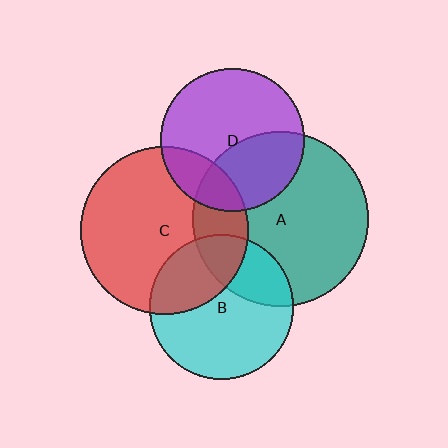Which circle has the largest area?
Circle A (teal).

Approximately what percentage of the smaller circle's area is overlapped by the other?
Approximately 30%.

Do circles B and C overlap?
Yes.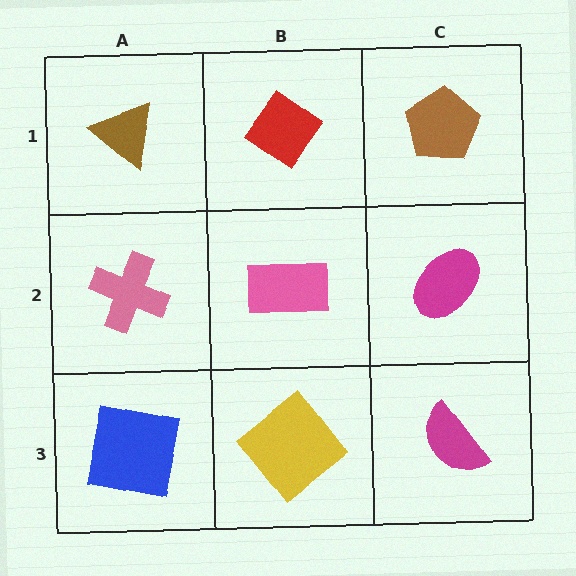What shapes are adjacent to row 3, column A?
A pink cross (row 2, column A), a yellow diamond (row 3, column B).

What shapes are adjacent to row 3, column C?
A magenta ellipse (row 2, column C), a yellow diamond (row 3, column B).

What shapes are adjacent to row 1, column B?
A pink rectangle (row 2, column B), a brown triangle (row 1, column A), a brown pentagon (row 1, column C).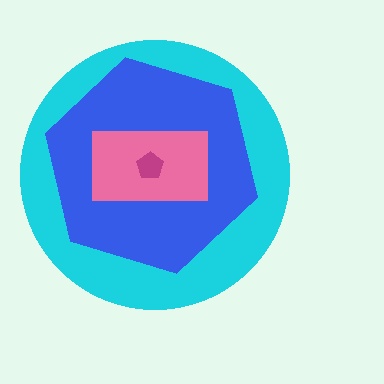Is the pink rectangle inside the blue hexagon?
Yes.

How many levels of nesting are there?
4.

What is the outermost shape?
The cyan circle.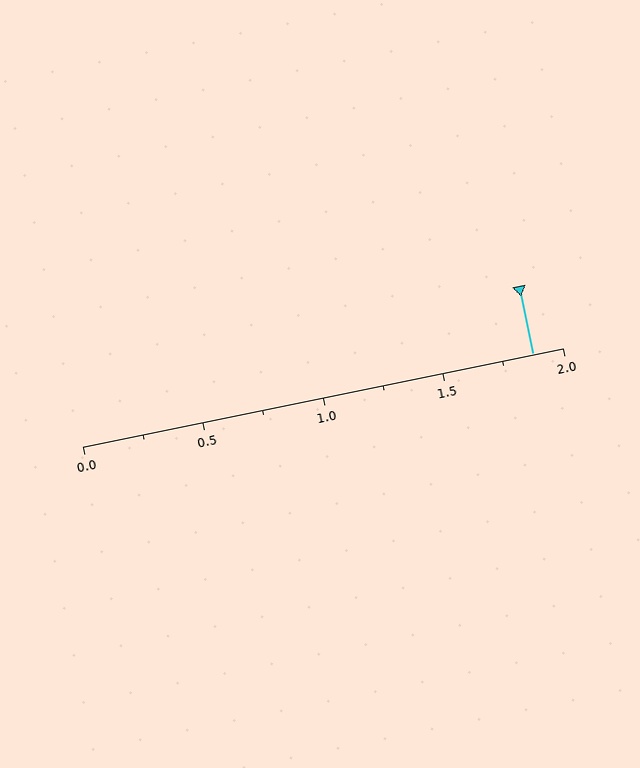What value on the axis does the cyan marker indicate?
The marker indicates approximately 1.88.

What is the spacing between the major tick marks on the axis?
The major ticks are spaced 0.5 apart.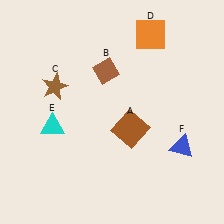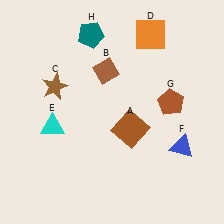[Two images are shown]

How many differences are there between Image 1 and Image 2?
There are 2 differences between the two images.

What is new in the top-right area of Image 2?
A brown pentagon (G) was added in the top-right area of Image 2.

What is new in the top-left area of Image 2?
A teal pentagon (H) was added in the top-left area of Image 2.